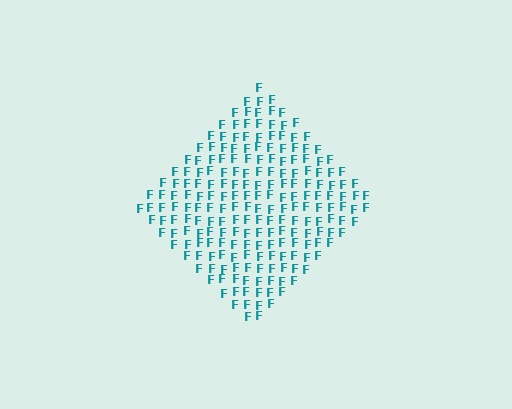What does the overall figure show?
The overall figure shows a diamond.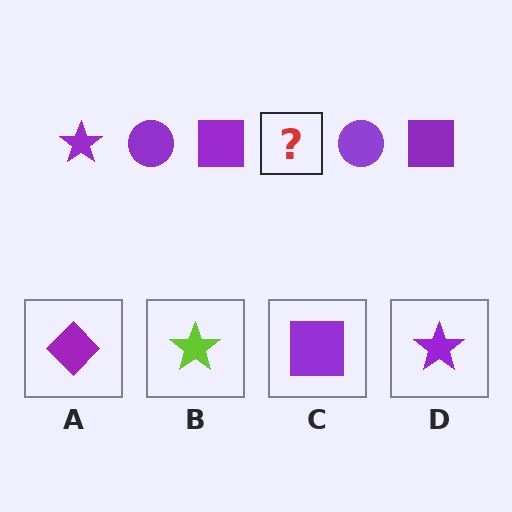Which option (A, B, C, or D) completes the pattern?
D.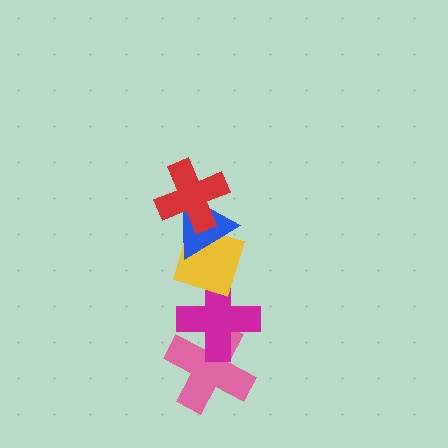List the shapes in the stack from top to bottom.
From top to bottom: the red cross, the blue triangle, the yellow diamond, the magenta cross, the pink cross.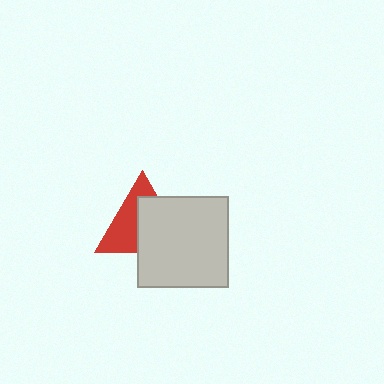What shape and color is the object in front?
The object in front is a light gray square.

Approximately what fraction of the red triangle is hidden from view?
Roughly 52% of the red triangle is hidden behind the light gray square.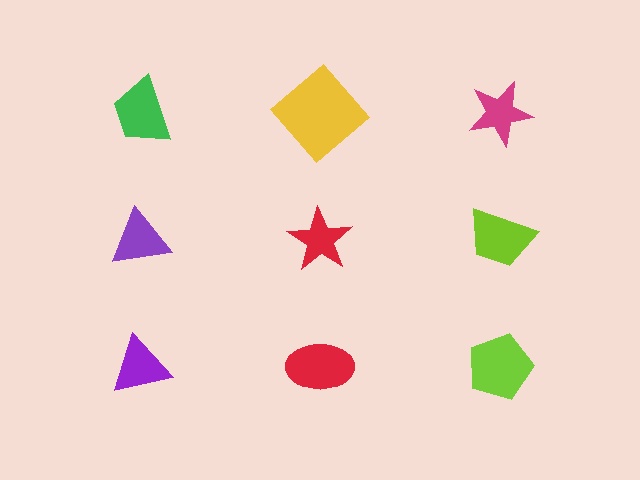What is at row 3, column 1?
A purple triangle.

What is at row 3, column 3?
A lime pentagon.